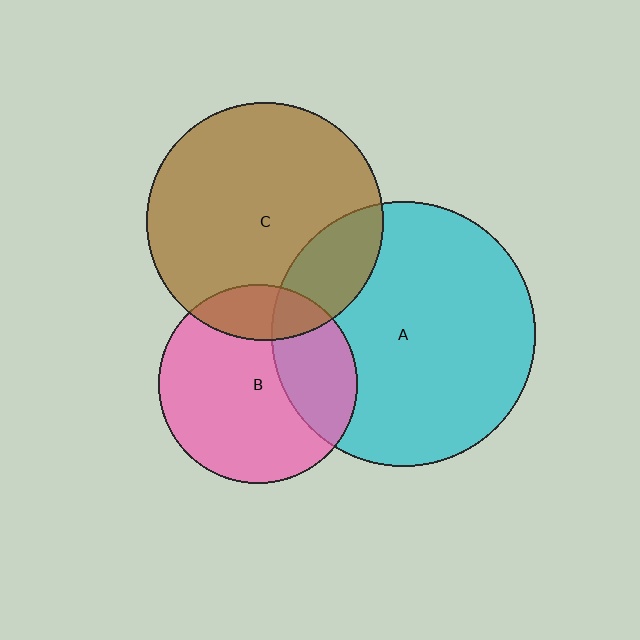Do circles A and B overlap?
Yes.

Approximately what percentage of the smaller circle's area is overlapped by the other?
Approximately 30%.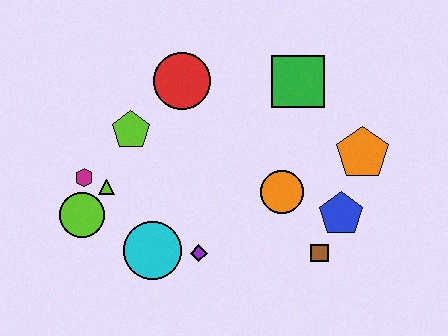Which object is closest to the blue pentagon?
The brown square is closest to the blue pentagon.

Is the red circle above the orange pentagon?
Yes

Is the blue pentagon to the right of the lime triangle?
Yes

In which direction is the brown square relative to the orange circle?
The brown square is below the orange circle.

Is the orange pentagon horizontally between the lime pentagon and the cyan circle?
No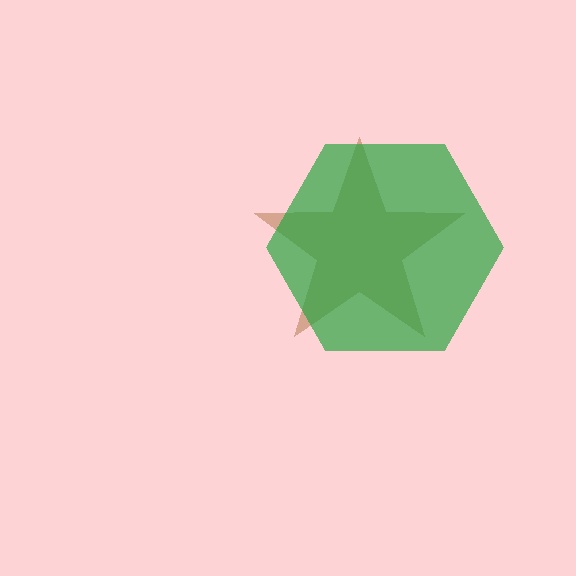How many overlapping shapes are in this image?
There are 2 overlapping shapes in the image.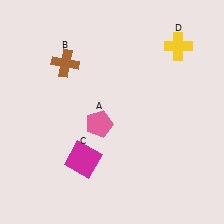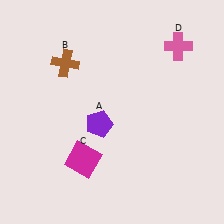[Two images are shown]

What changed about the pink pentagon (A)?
In Image 1, A is pink. In Image 2, it changed to purple.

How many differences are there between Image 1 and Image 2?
There are 2 differences between the two images.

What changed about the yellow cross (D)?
In Image 1, D is yellow. In Image 2, it changed to pink.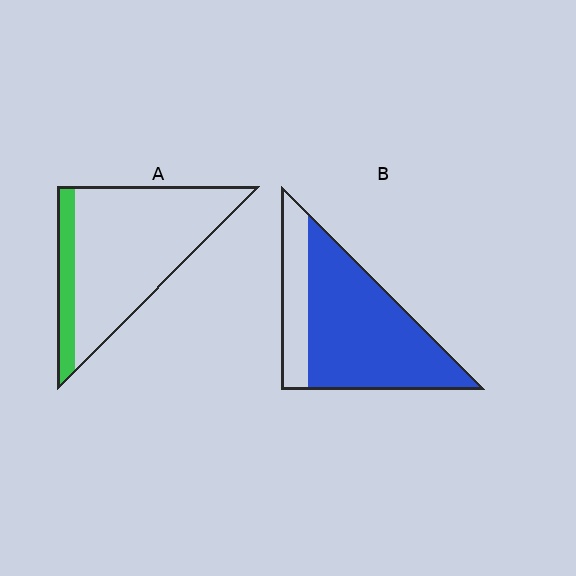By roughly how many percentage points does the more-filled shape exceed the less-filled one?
By roughly 60 percentage points (B over A).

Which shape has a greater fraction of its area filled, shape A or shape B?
Shape B.